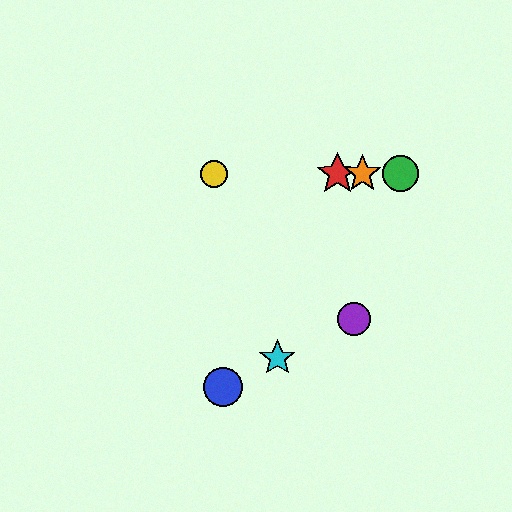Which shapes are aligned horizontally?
The red star, the green circle, the yellow circle, the orange star are aligned horizontally.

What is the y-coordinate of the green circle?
The green circle is at y≈174.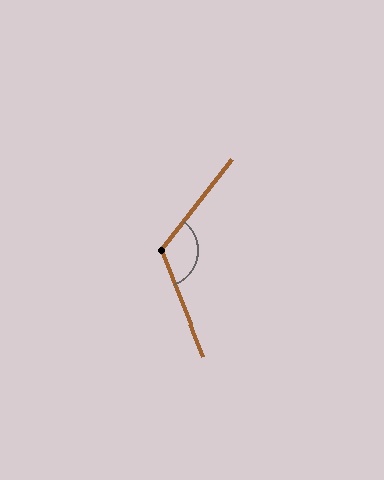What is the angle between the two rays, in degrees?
Approximately 120 degrees.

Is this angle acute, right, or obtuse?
It is obtuse.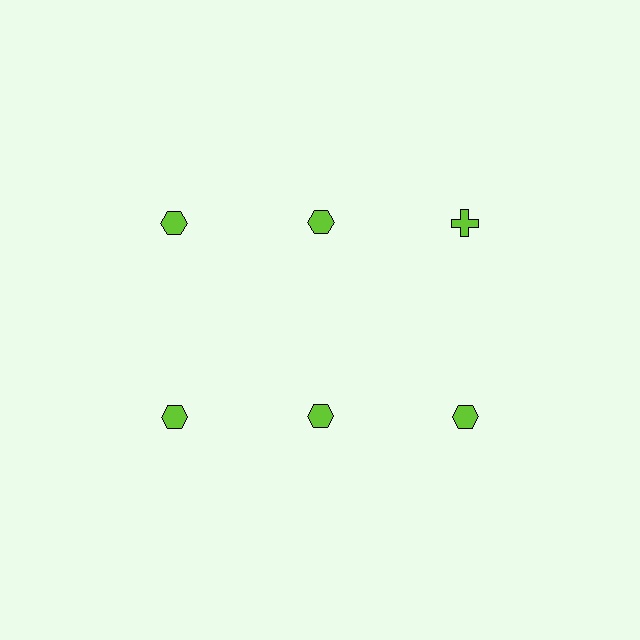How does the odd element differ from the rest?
It has a different shape: cross instead of hexagon.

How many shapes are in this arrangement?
There are 6 shapes arranged in a grid pattern.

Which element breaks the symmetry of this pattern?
The lime cross in the top row, center column breaks the symmetry. All other shapes are lime hexagons.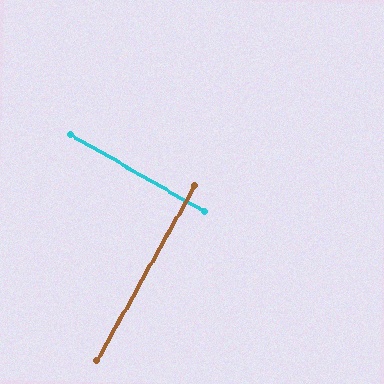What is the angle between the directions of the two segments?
Approximately 89 degrees.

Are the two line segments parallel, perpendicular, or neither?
Perpendicular — they meet at approximately 89°.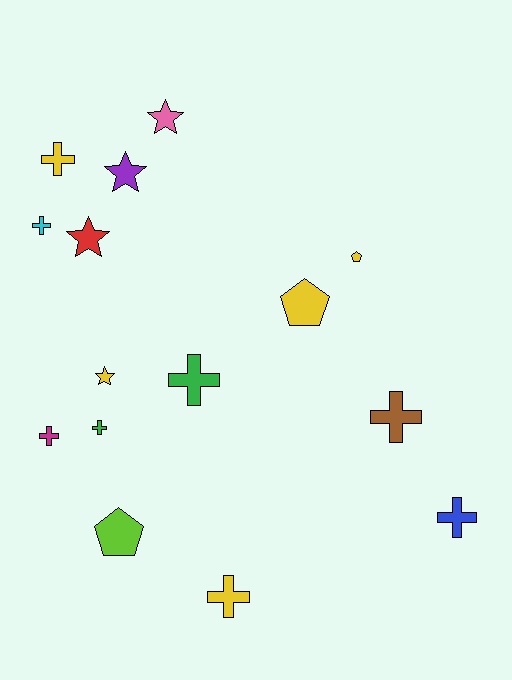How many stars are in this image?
There are 4 stars.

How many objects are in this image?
There are 15 objects.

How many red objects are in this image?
There is 1 red object.